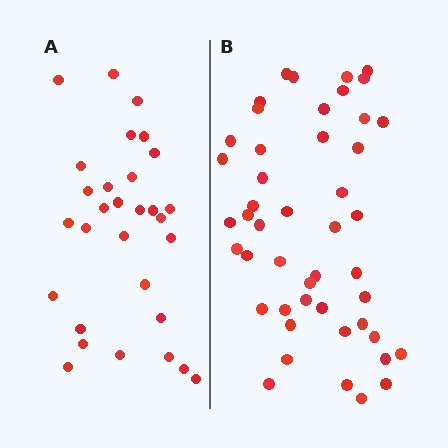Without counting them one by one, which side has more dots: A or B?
Region B (the right region) has more dots.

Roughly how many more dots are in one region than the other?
Region B has approximately 15 more dots than region A.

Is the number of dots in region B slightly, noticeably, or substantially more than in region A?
Region B has substantially more. The ratio is roughly 1.6 to 1.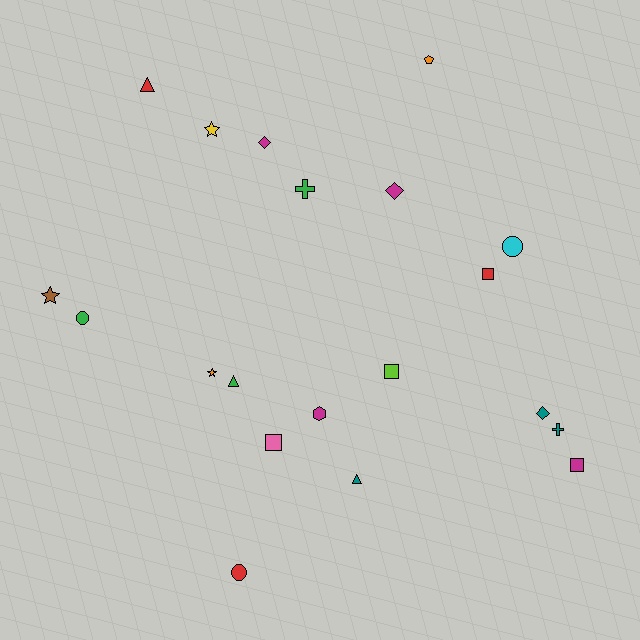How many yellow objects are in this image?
There is 1 yellow object.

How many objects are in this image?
There are 20 objects.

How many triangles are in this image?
There are 3 triangles.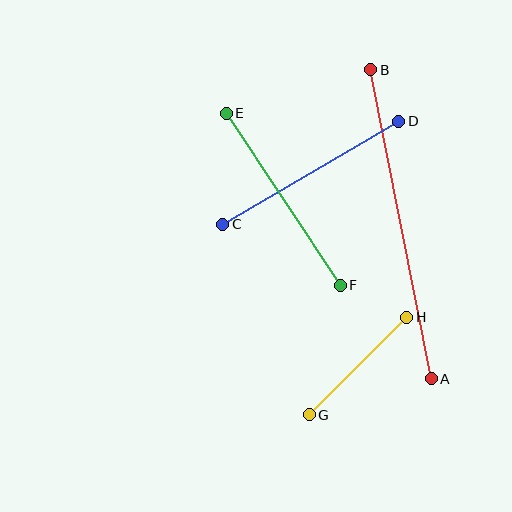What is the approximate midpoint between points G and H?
The midpoint is at approximately (358, 366) pixels.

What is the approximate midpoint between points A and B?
The midpoint is at approximately (401, 224) pixels.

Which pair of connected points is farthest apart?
Points A and B are farthest apart.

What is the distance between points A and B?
The distance is approximately 315 pixels.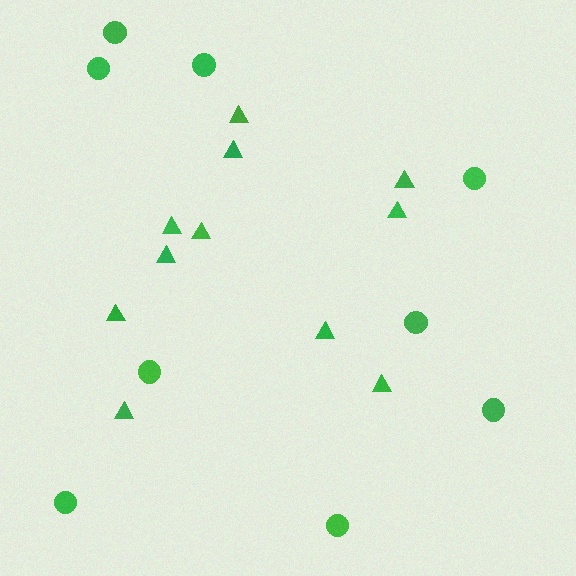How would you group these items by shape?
There are 2 groups: one group of circles (9) and one group of triangles (11).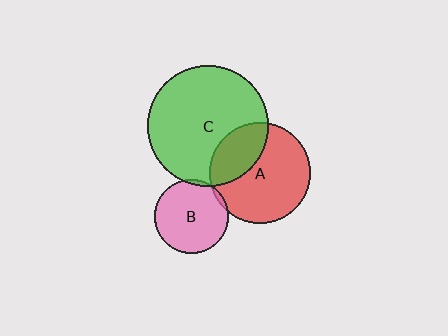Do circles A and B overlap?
Yes.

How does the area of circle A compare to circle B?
Approximately 1.9 times.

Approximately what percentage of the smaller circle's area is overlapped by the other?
Approximately 5%.